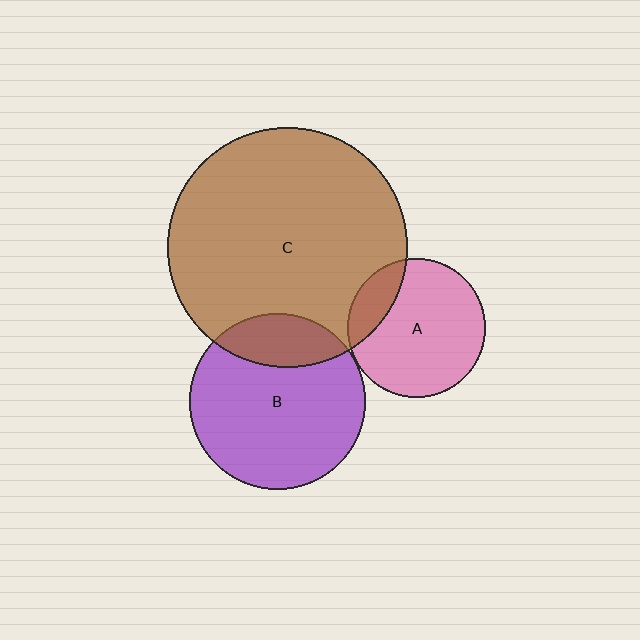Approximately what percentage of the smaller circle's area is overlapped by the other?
Approximately 20%.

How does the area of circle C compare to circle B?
Approximately 1.9 times.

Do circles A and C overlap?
Yes.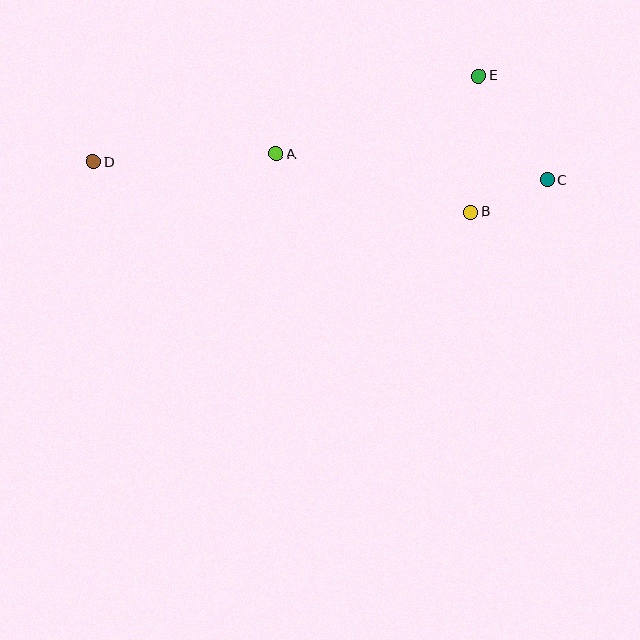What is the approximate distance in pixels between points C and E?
The distance between C and E is approximately 125 pixels.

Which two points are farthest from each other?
Points C and D are farthest from each other.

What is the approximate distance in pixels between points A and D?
The distance between A and D is approximately 183 pixels.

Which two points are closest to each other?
Points B and C are closest to each other.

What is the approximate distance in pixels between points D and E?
The distance between D and E is approximately 395 pixels.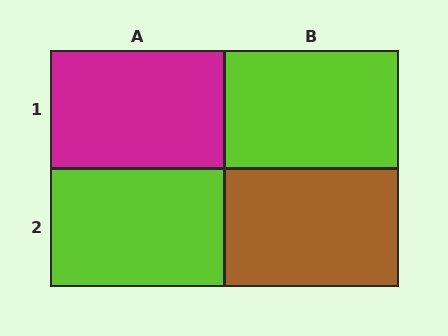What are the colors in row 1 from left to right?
Magenta, lime.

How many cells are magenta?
1 cell is magenta.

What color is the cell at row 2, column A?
Lime.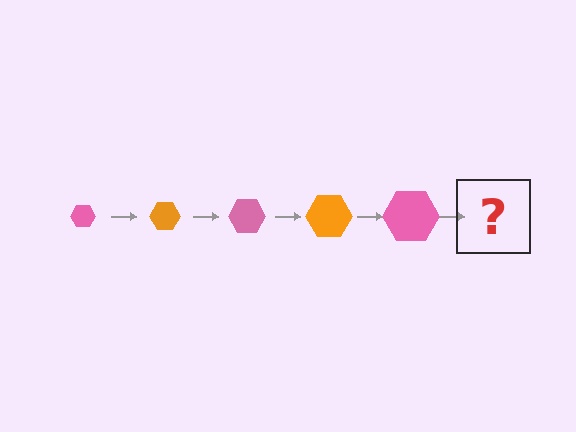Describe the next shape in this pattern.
It should be an orange hexagon, larger than the previous one.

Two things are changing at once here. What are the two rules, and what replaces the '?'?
The two rules are that the hexagon grows larger each step and the color cycles through pink and orange. The '?' should be an orange hexagon, larger than the previous one.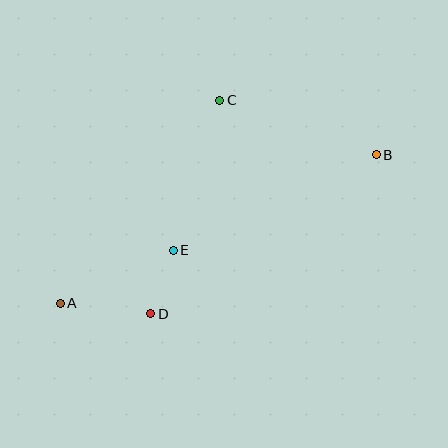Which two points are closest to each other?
Points D and E are closest to each other.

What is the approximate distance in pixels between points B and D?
The distance between B and D is approximately 276 pixels.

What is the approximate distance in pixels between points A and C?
The distance between A and C is approximately 258 pixels.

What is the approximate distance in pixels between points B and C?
The distance between B and C is approximately 166 pixels.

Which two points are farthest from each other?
Points A and B are farthest from each other.